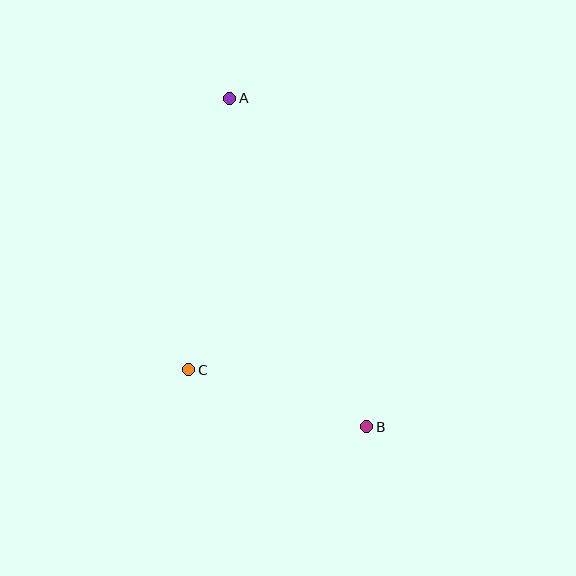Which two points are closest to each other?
Points B and C are closest to each other.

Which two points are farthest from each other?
Points A and B are farthest from each other.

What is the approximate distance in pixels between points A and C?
The distance between A and C is approximately 274 pixels.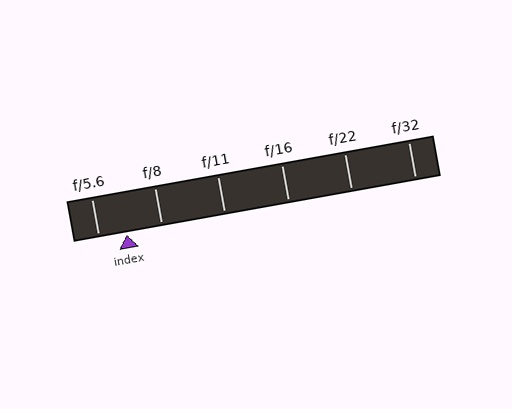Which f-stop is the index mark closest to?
The index mark is closest to f/5.6.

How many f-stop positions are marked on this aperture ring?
There are 6 f-stop positions marked.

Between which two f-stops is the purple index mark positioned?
The index mark is between f/5.6 and f/8.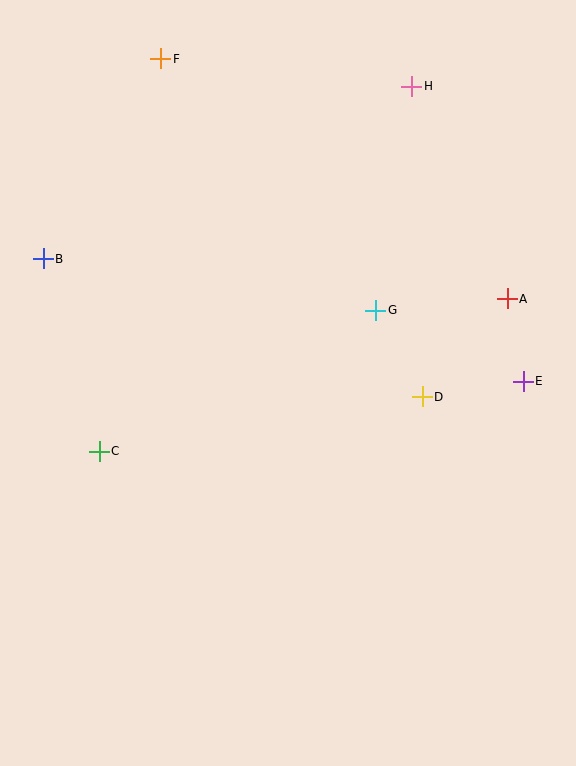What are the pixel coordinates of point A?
Point A is at (507, 299).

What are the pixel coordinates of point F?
Point F is at (161, 59).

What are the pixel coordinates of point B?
Point B is at (43, 259).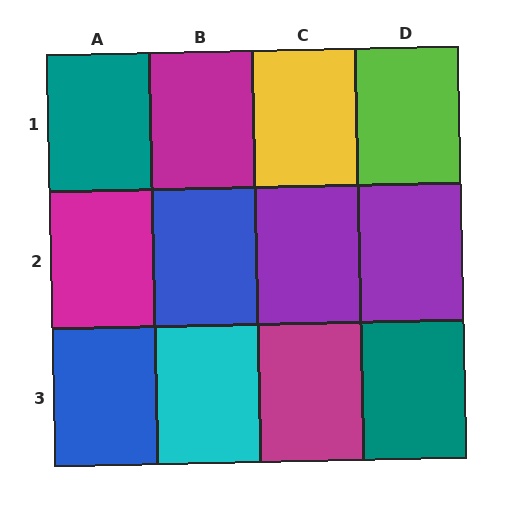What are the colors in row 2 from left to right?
Magenta, blue, purple, purple.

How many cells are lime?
1 cell is lime.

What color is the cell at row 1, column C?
Yellow.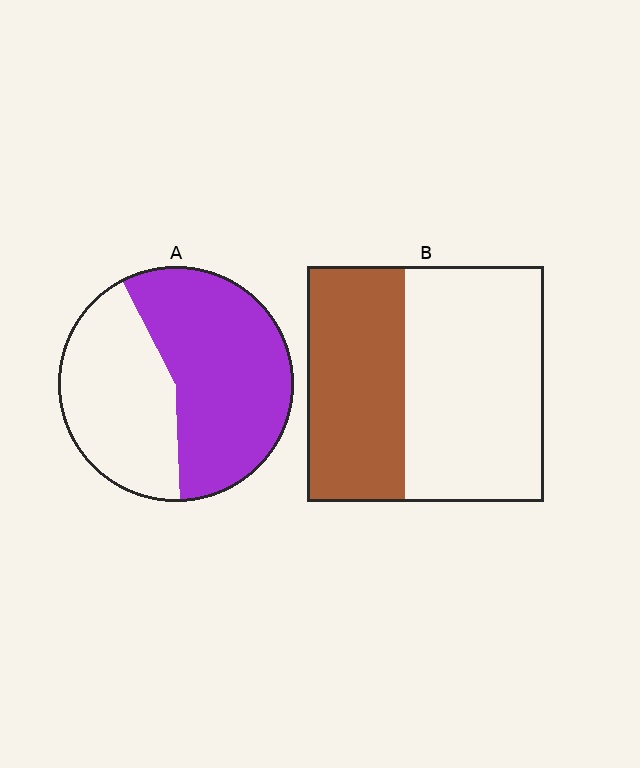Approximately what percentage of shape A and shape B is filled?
A is approximately 55% and B is approximately 40%.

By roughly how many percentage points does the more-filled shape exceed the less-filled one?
By roughly 15 percentage points (A over B).